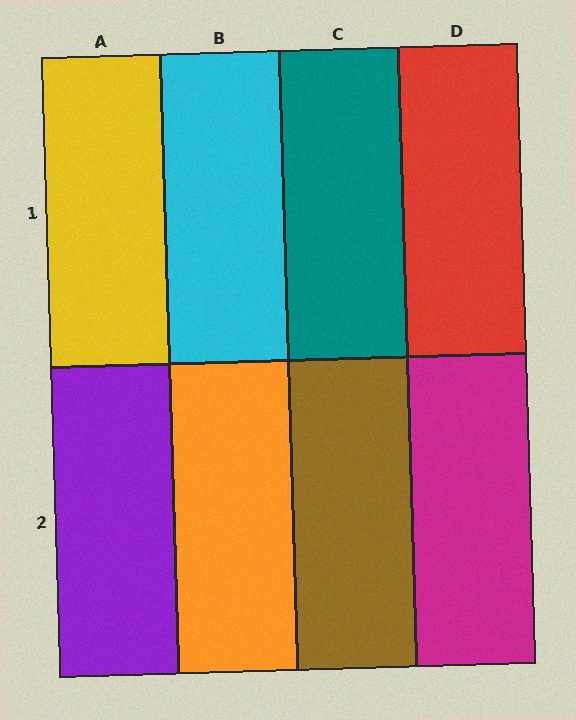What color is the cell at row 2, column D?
Magenta.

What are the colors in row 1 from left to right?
Yellow, cyan, teal, red.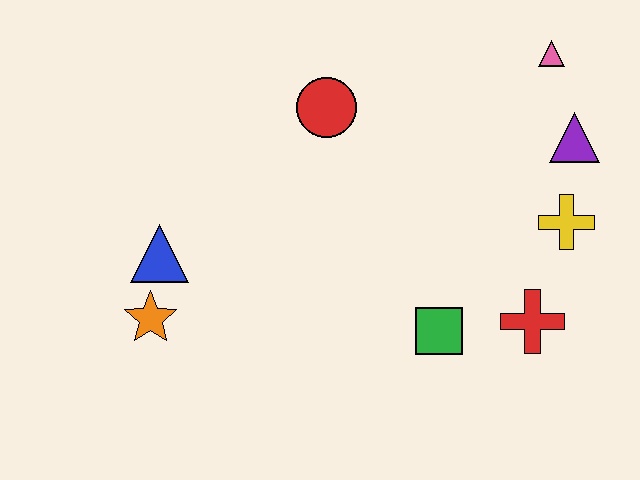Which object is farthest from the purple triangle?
The orange star is farthest from the purple triangle.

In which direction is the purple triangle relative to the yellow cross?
The purple triangle is above the yellow cross.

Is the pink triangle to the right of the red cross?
Yes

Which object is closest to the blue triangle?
The orange star is closest to the blue triangle.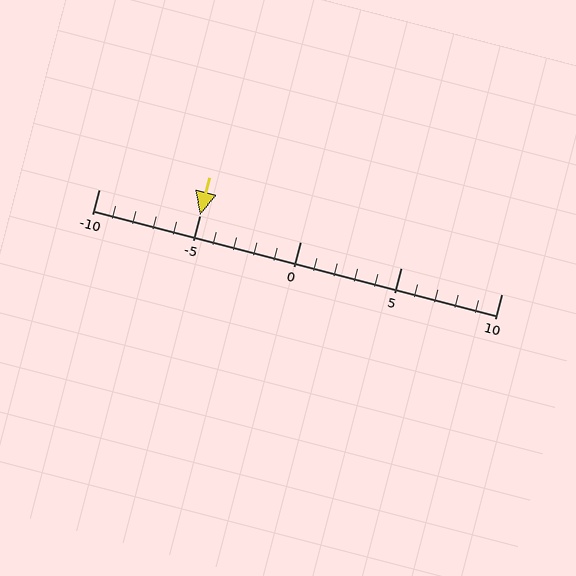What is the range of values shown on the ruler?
The ruler shows values from -10 to 10.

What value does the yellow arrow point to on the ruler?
The yellow arrow points to approximately -5.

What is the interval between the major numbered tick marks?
The major tick marks are spaced 5 units apart.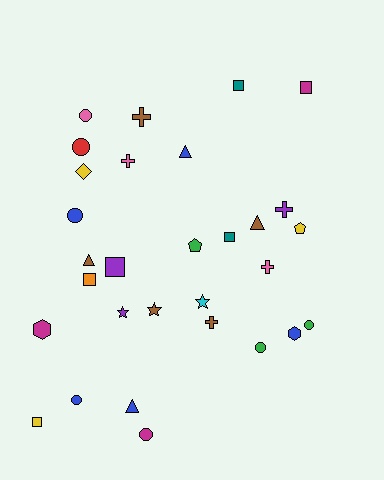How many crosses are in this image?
There are 5 crosses.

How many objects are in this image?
There are 30 objects.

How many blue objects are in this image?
There are 5 blue objects.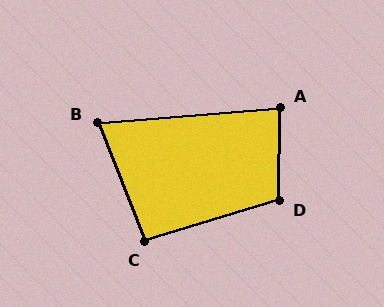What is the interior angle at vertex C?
Approximately 95 degrees (obtuse).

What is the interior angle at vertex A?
Approximately 85 degrees (acute).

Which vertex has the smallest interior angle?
B, at approximately 73 degrees.